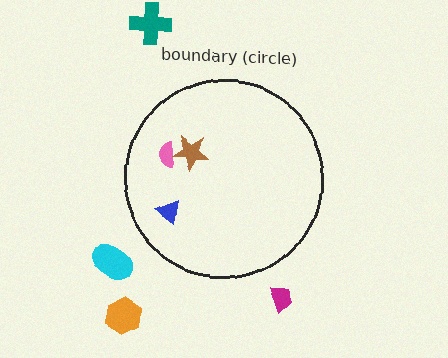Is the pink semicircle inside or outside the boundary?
Inside.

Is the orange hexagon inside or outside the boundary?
Outside.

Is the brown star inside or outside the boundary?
Inside.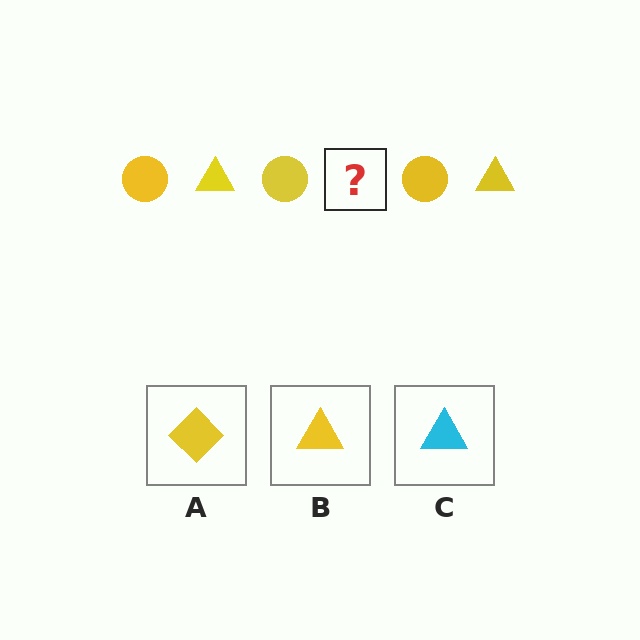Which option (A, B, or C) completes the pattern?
B.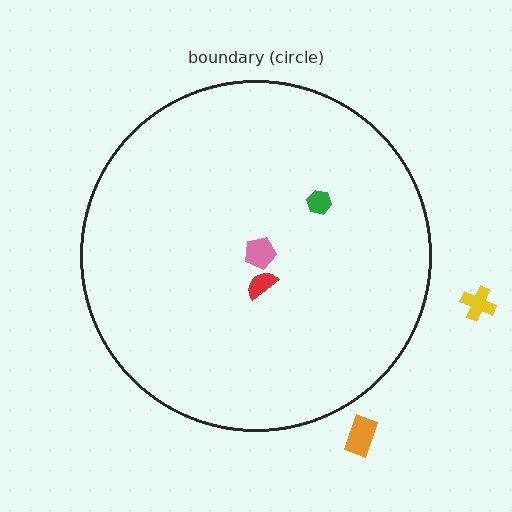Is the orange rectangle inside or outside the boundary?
Outside.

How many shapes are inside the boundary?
3 inside, 2 outside.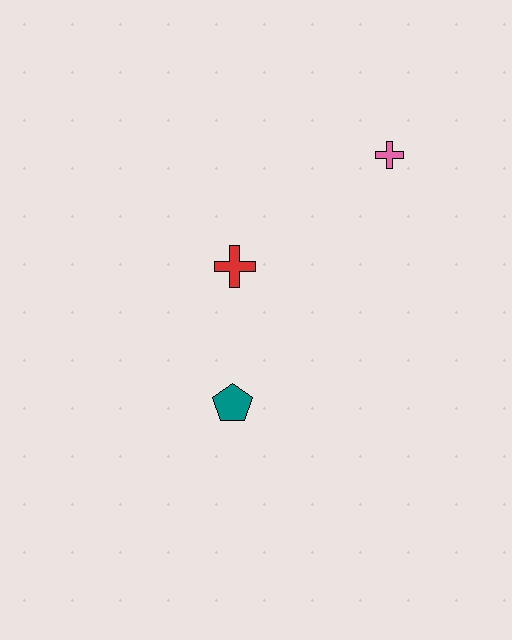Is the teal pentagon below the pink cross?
Yes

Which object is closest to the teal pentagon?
The red cross is closest to the teal pentagon.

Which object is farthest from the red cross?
The pink cross is farthest from the red cross.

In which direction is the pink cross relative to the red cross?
The pink cross is to the right of the red cross.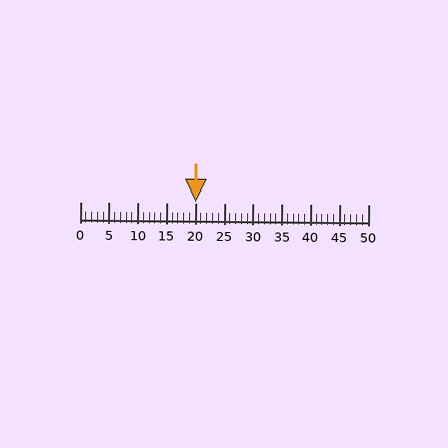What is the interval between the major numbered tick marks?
The major tick marks are spaced 5 units apart.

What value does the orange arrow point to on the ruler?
The orange arrow points to approximately 20.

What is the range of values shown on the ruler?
The ruler shows values from 0 to 50.